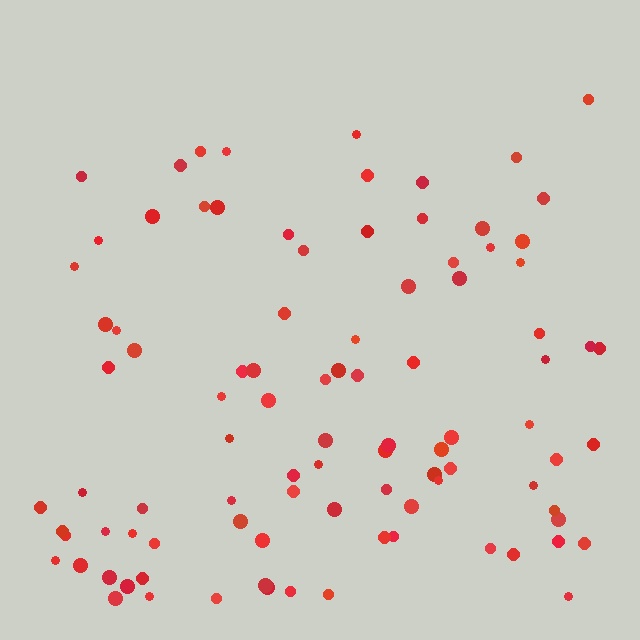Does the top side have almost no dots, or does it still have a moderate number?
Still a moderate number, just noticeably fewer than the bottom.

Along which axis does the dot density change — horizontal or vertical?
Vertical.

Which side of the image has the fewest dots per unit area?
The top.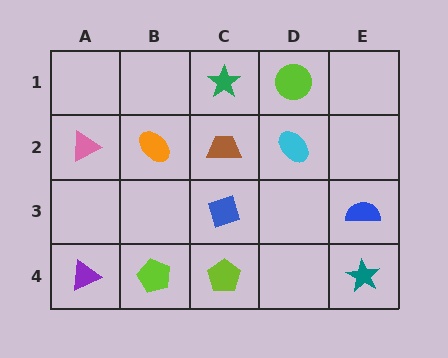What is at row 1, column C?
A green star.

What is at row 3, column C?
A blue diamond.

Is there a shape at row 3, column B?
No, that cell is empty.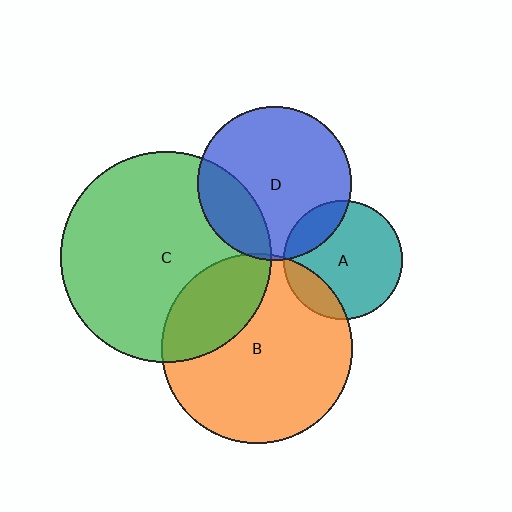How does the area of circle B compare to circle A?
Approximately 2.6 times.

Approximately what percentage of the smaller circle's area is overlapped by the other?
Approximately 15%.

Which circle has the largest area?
Circle C (green).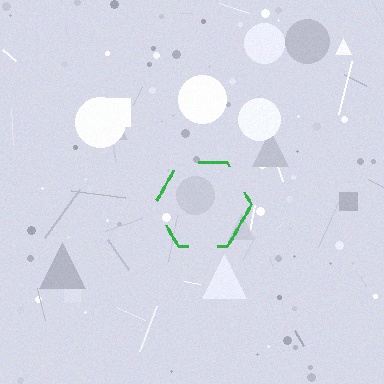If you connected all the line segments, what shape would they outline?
They would outline a hexagon.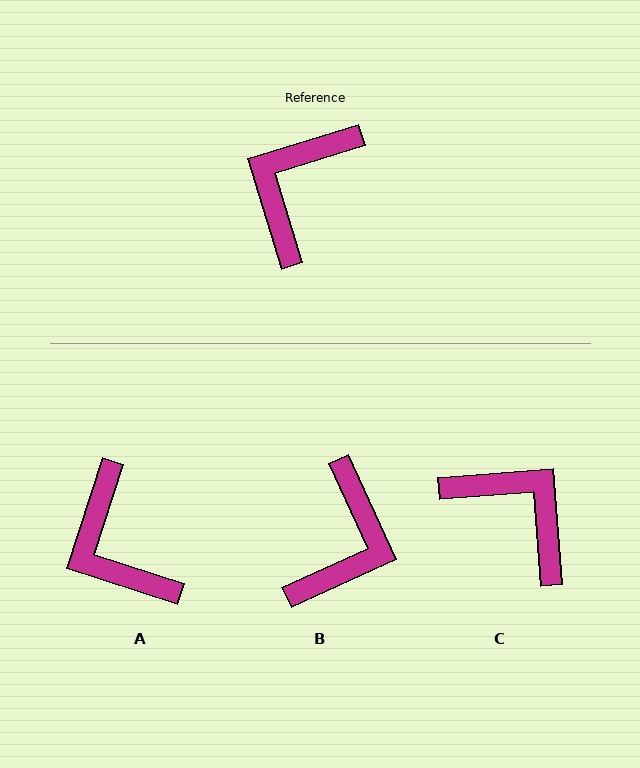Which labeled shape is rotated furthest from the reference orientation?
B, about 173 degrees away.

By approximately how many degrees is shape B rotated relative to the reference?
Approximately 173 degrees clockwise.